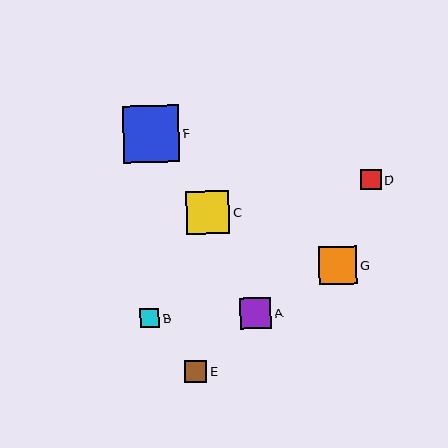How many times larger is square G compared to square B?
Square G is approximately 2.0 times the size of square B.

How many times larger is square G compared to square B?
Square G is approximately 2.0 times the size of square B.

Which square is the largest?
Square F is the largest with a size of approximately 56 pixels.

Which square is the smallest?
Square B is the smallest with a size of approximately 19 pixels.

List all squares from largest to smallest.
From largest to smallest: F, C, G, A, E, D, B.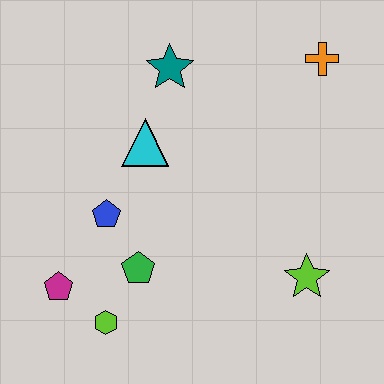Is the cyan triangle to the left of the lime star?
Yes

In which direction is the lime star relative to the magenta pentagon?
The lime star is to the right of the magenta pentagon.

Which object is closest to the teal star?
The cyan triangle is closest to the teal star.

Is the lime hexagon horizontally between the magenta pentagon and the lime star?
Yes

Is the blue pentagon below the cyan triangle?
Yes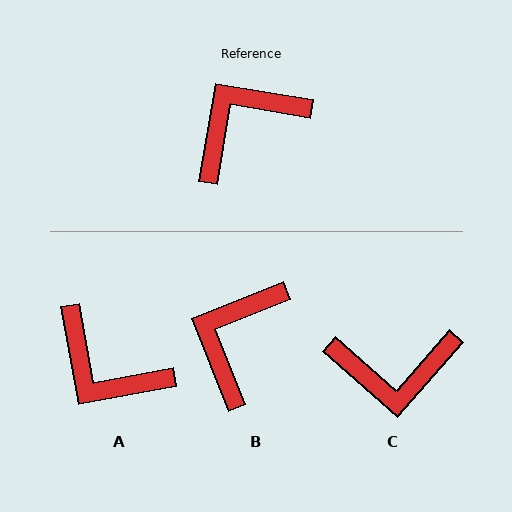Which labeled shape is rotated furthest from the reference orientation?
C, about 148 degrees away.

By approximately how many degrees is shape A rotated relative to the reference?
Approximately 110 degrees counter-clockwise.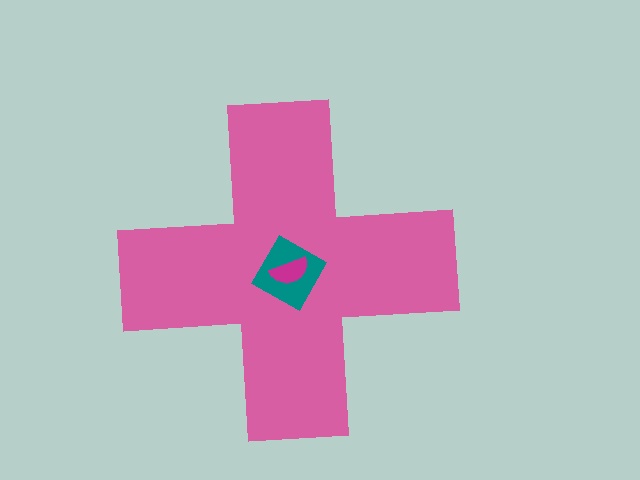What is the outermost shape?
The pink cross.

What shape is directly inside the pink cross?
The teal diamond.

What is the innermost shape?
The magenta semicircle.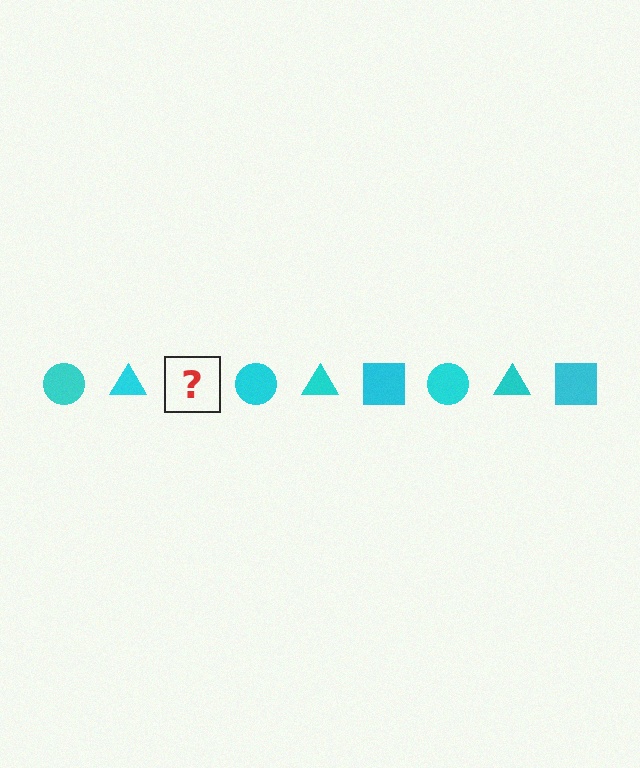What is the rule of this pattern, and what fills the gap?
The rule is that the pattern cycles through circle, triangle, square shapes in cyan. The gap should be filled with a cyan square.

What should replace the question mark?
The question mark should be replaced with a cyan square.